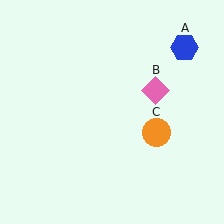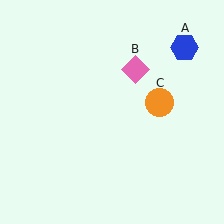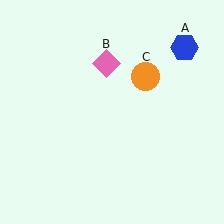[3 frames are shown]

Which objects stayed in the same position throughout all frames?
Blue hexagon (object A) remained stationary.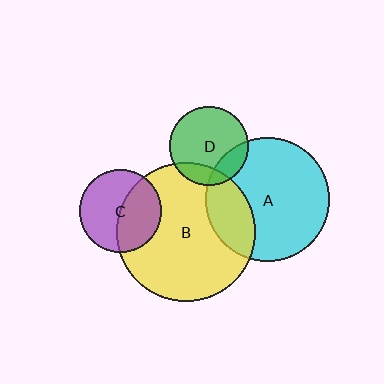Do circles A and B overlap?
Yes.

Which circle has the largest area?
Circle B (yellow).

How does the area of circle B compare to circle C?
Approximately 2.9 times.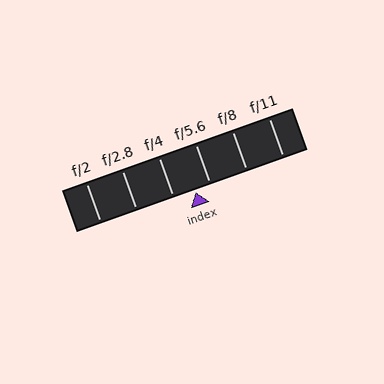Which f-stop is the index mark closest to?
The index mark is closest to f/5.6.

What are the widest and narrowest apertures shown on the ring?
The widest aperture shown is f/2 and the narrowest is f/11.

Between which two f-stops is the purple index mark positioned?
The index mark is between f/4 and f/5.6.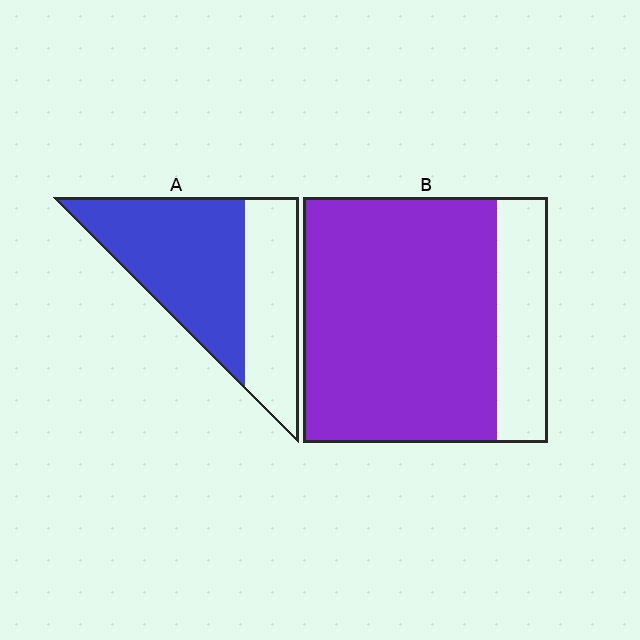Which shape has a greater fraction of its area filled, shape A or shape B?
Shape B.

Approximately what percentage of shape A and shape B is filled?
A is approximately 60% and B is approximately 80%.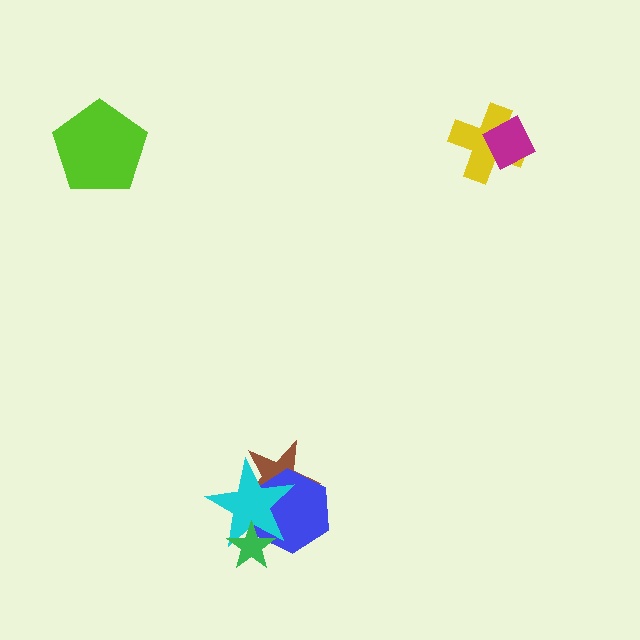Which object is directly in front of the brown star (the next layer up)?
The blue hexagon is directly in front of the brown star.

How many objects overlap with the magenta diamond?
1 object overlaps with the magenta diamond.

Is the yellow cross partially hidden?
Yes, it is partially covered by another shape.